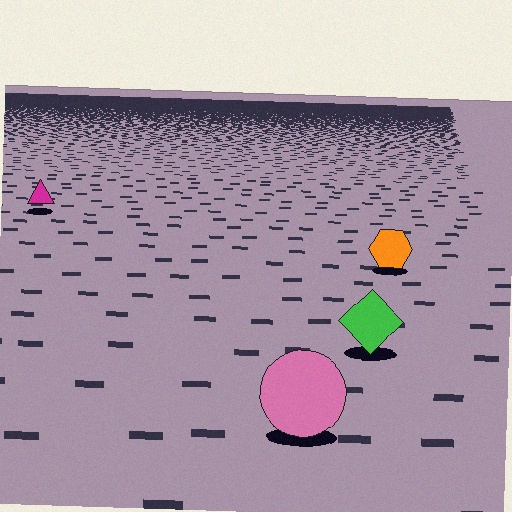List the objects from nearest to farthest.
From nearest to farthest: the pink circle, the green diamond, the orange hexagon, the magenta triangle.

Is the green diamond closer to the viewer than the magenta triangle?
Yes. The green diamond is closer — you can tell from the texture gradient: the ground texture is coarser near it.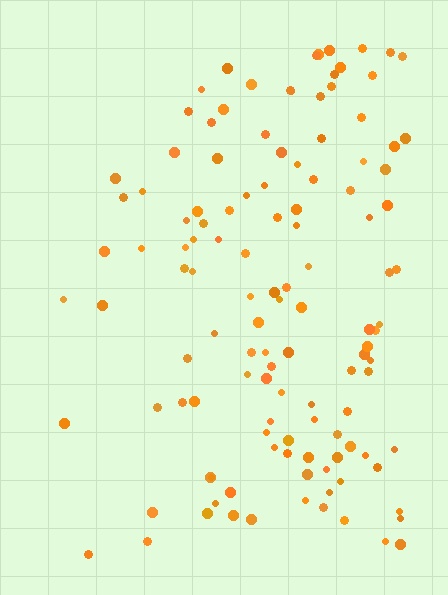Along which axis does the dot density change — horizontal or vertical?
Horizontal.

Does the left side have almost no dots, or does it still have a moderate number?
Still a moderate number, just noticeably fewer than the right.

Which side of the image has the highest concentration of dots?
The right.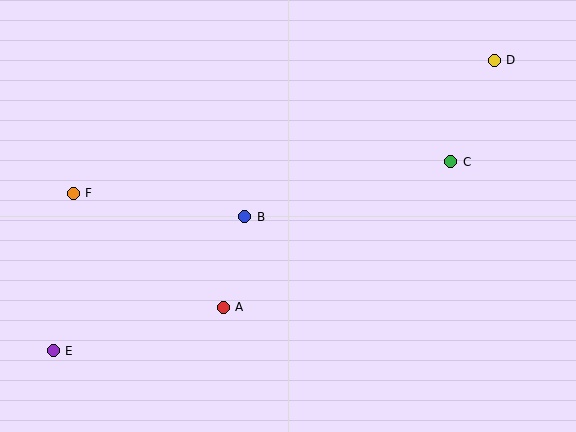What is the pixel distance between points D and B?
The distance between D and B is 294 pixels.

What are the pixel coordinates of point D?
Point D is at (494, 60).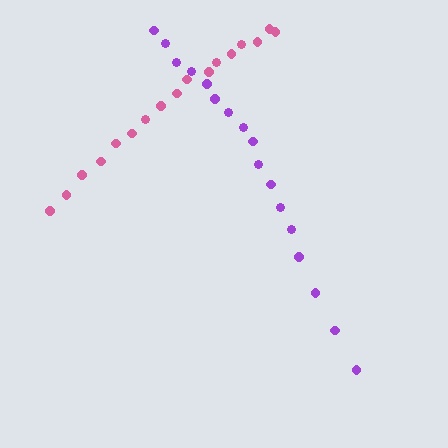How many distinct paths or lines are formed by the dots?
There are 2 distinct paths.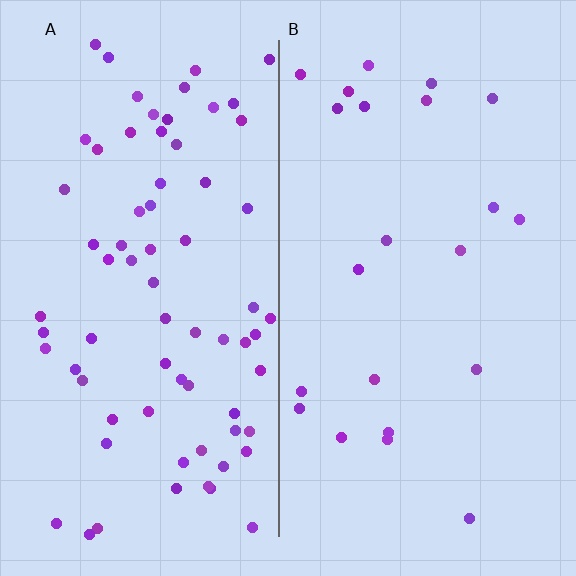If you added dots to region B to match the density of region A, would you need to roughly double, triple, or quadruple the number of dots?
Approximately triple.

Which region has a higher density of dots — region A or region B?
A (the left).